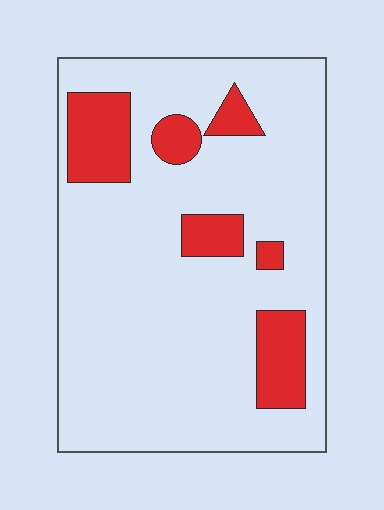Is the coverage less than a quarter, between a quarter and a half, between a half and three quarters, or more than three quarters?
Less than a quarter.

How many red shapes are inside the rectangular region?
6.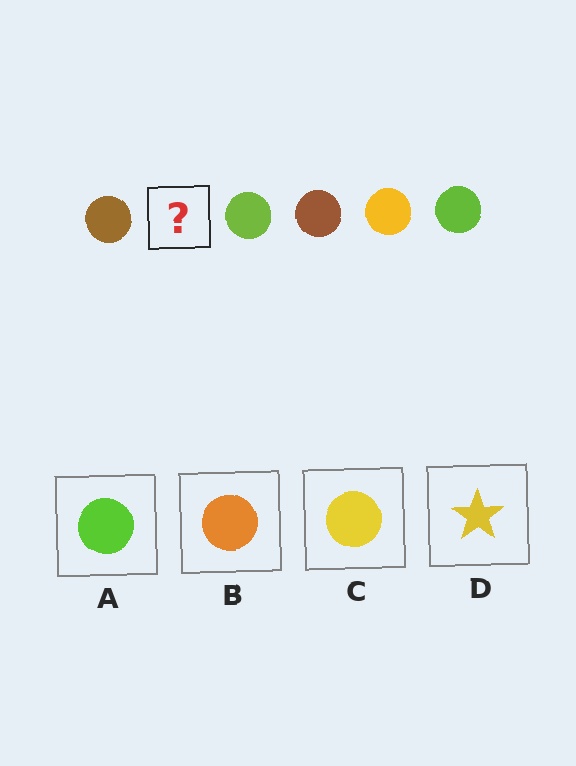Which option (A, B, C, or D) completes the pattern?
C.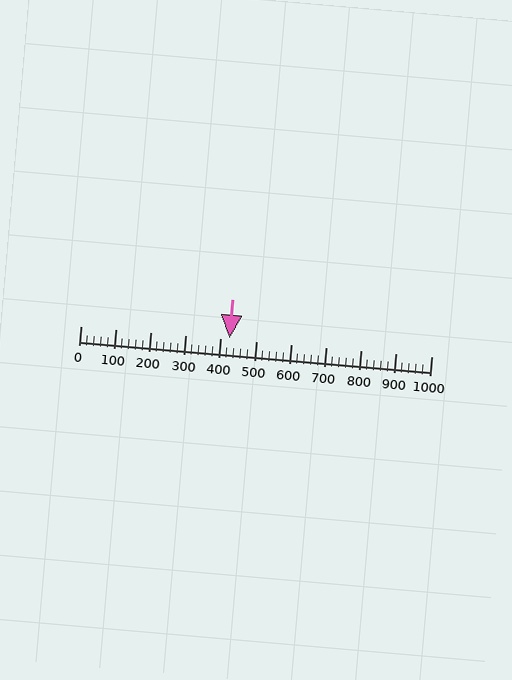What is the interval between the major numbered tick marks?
The major tick marks are spaced 100 units apart.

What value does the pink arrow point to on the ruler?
The pink arrow points to approximately 426.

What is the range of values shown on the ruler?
The ruler shows values from 0 to 1000.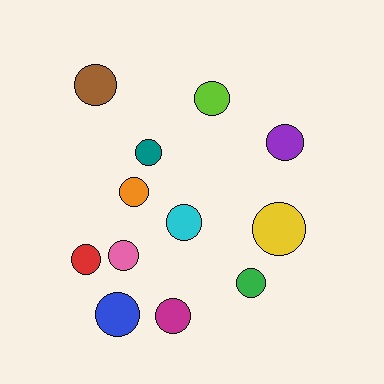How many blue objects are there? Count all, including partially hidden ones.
There is 1 blue object.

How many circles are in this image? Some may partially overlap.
There are 12 circles.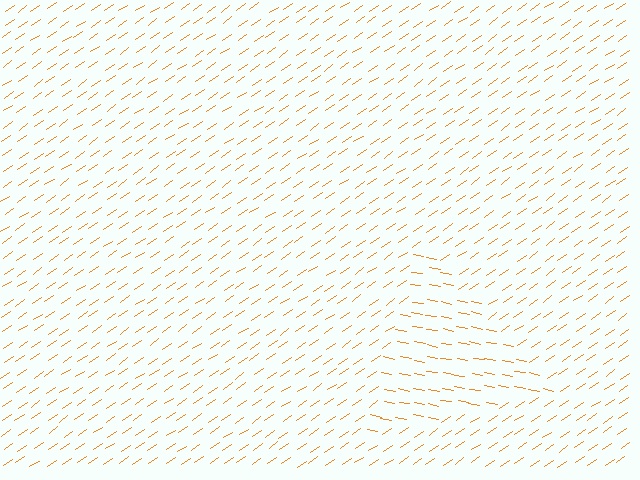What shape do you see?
I see a triangle.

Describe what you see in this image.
The image is filled with small orange line segments. A triangle region in the image has lines oriented differently from the surrounding lines, creating a visible texture boundary.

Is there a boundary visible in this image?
Yes, there is a texture boundary formed by a change in line orientation.